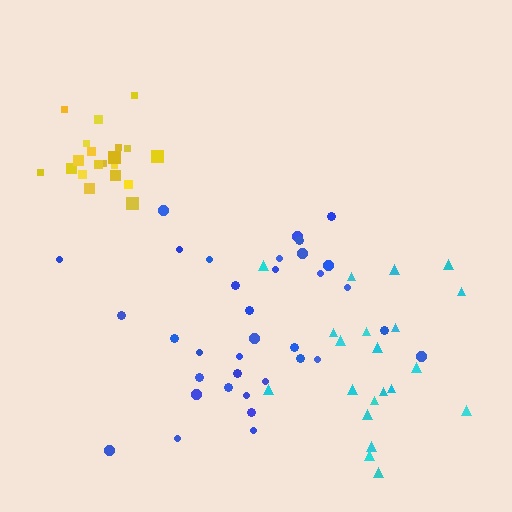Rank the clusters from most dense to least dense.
yellow, blue, cyan.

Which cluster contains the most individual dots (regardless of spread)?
Blue (35).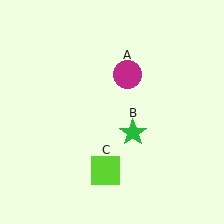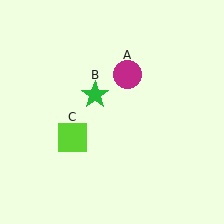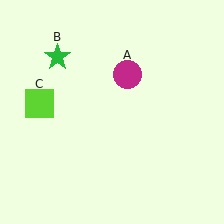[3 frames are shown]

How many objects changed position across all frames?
2 objects changed position: green star (object B), lime square (object C).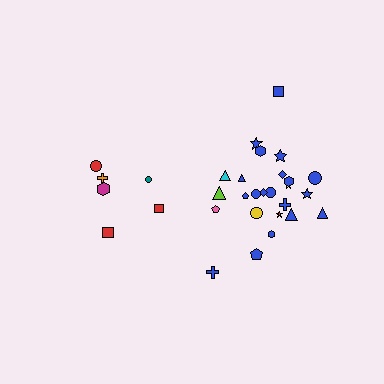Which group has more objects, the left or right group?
The right group.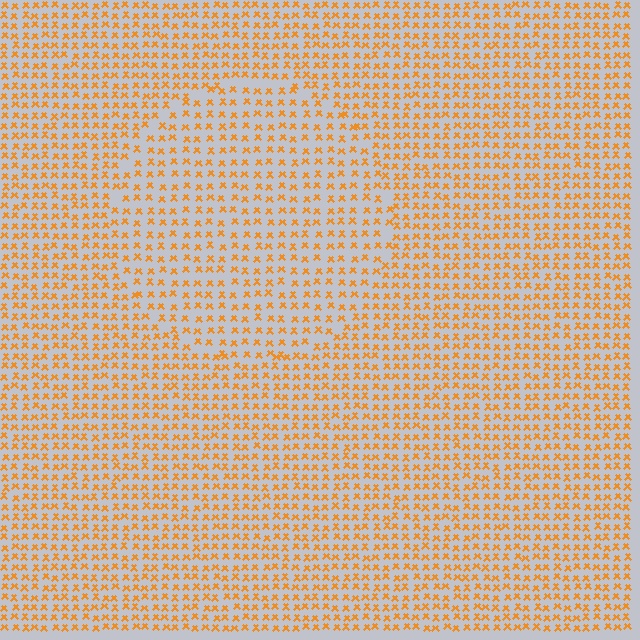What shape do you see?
I see a circle.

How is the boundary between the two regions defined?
The boundary is defined by a change in element density (approximately 1.4x ratio). All elements are the same color, size, and shape.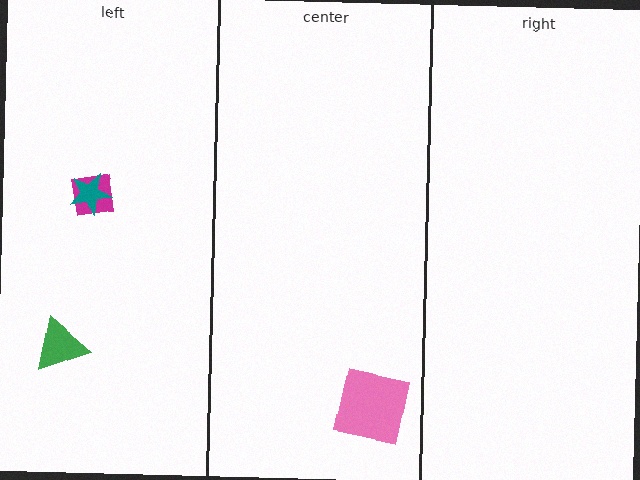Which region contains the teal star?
The left region.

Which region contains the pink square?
The center region.